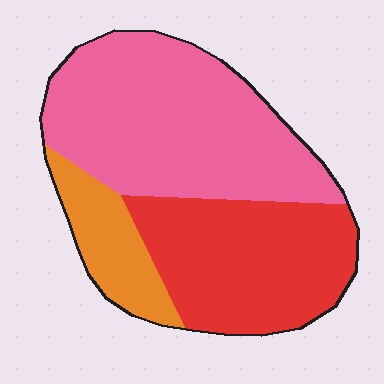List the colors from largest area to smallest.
From largest to smallest: pink, red, orange.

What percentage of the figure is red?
Red takes up between a third and a half of the figure.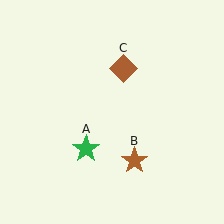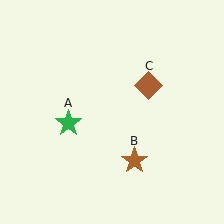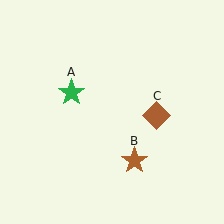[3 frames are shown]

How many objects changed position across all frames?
2 objects changed position: green star (object A), brown diamond (object C).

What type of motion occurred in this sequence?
The green star (object A), brown diamond (object C) rotated clockwise around the center of the scene.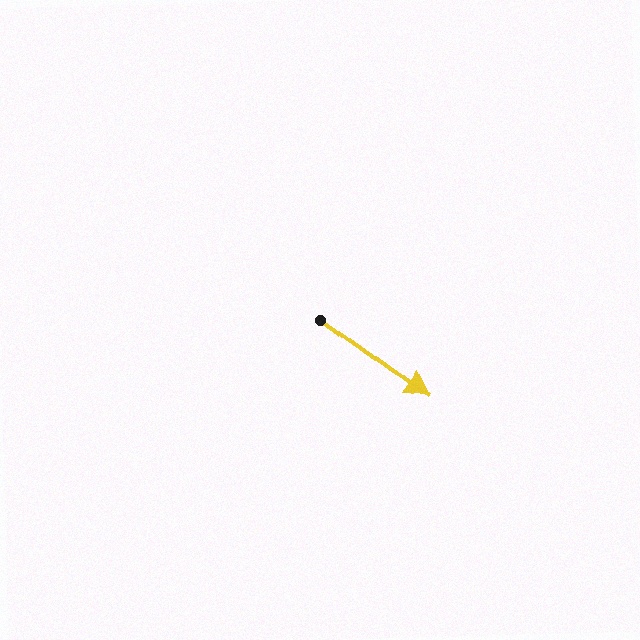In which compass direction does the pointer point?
Southeast.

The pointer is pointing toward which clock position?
Roughly 4 o'clock.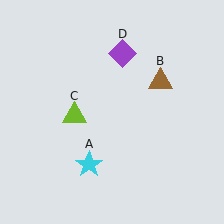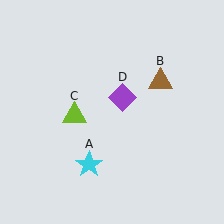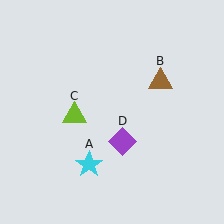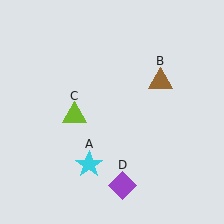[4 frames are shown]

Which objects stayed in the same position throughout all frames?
Cyan star (object A) and brown triangle (object B) and lime triangle (object C) remained stationary.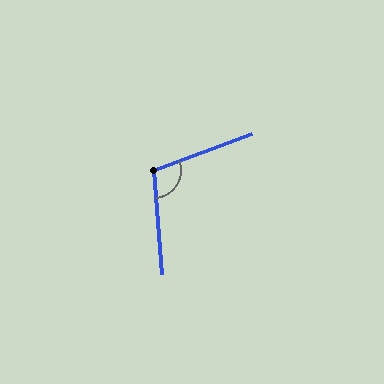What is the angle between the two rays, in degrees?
Approximately 106 degrees.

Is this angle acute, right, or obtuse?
It is obtuse.